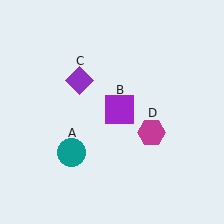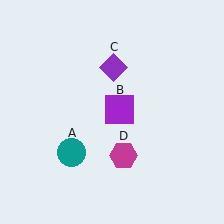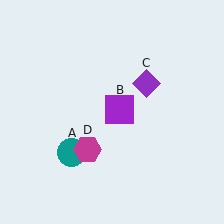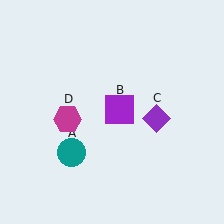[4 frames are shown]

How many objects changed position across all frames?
2 objects changed position: purple diamond (object C), magenta hexagon (object D).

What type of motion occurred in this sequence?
The purple diamond (object C), magenta hexagon (object D) rotated clockwise around the center of the scene.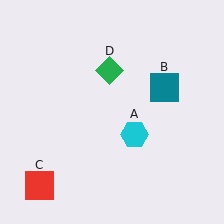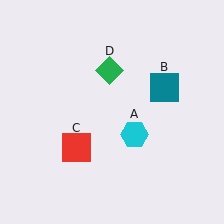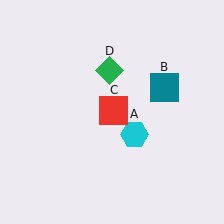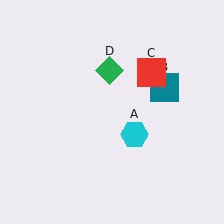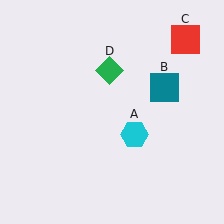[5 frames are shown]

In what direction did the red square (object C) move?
The red square (object C) moved up and to the right.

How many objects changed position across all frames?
1 object changed position: red square (object C).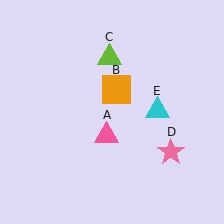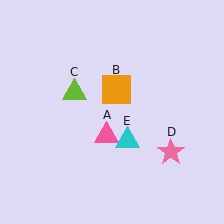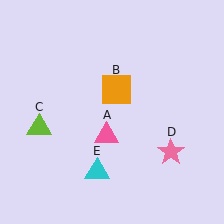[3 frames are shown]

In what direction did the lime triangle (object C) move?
The lime triangle (object C) moved down and to the left.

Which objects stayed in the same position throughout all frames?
Pink triangle (object A) and orange square (object B) and pink star (object D) remained stationary.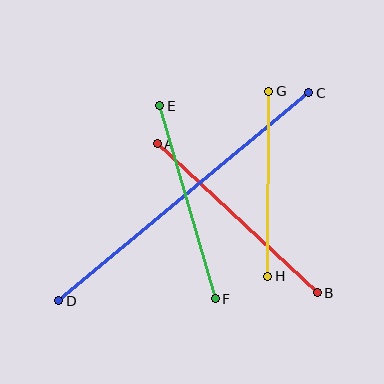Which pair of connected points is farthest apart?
Points C and D are farthest apart.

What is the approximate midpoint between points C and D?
The midpoint is at approximately (184, 197) pixels.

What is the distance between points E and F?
The distance is approximately 201 pixels.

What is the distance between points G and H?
The distance is approximately 185 pixels.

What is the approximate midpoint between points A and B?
The midpoint is at approximately (237, 218) pixels.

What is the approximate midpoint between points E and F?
The midpoint is at approximately (188, 202) pixels.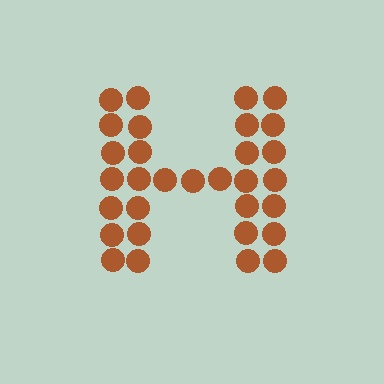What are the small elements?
The small elements are circles.